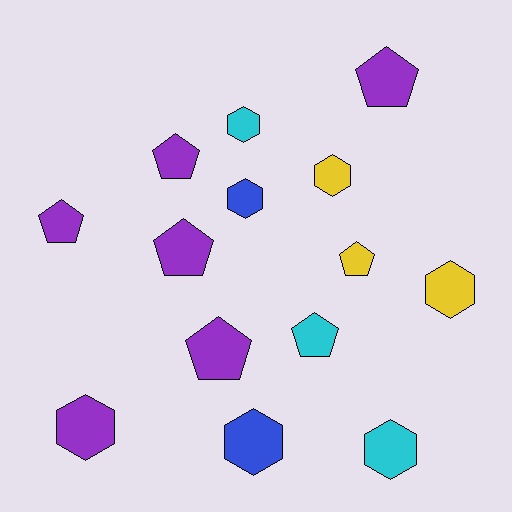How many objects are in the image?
There are 14 objects.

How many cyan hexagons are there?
There are 2 cyan hexagons.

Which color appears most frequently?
Purple, with 6 objects.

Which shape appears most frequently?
Hexagon, with 7 objects.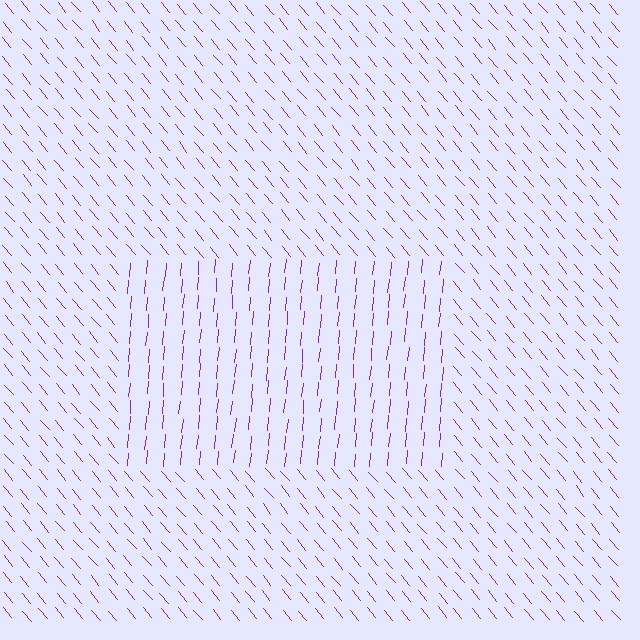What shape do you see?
I see a rectangle.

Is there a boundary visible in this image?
Yes, there is a texture boundary formed by a change in line orientation.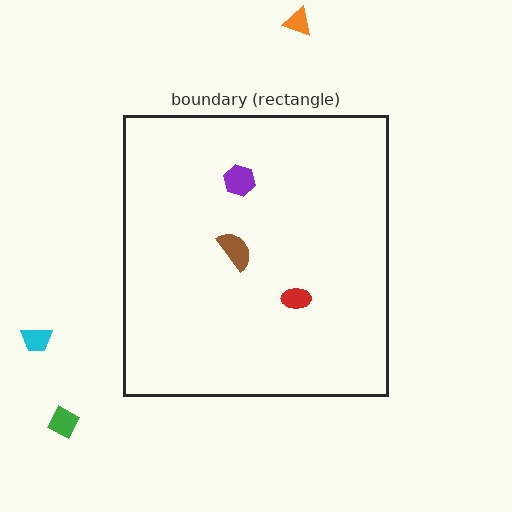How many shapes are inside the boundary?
3 inside, 3 outside.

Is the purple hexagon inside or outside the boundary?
Inside.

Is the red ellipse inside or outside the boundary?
Inside.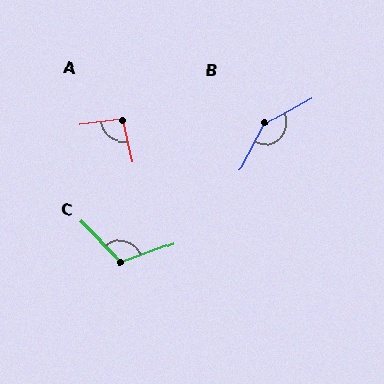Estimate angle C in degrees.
Approximately 114 degrees.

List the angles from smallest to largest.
A (96°), C (114°), B (146°).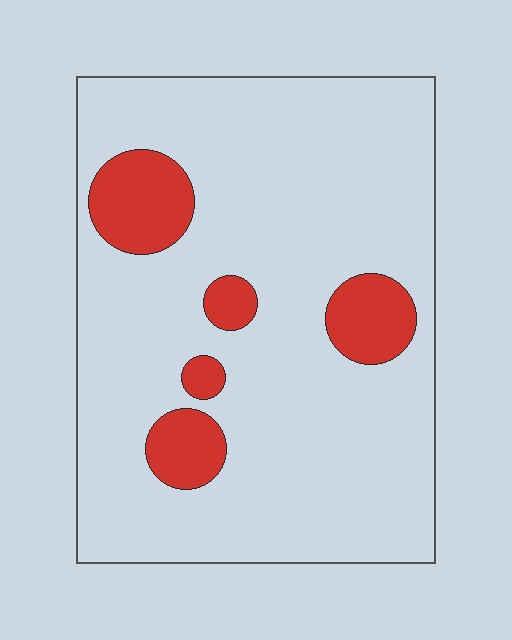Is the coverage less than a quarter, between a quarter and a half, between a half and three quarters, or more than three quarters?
Less than a quarter.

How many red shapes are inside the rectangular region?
5.